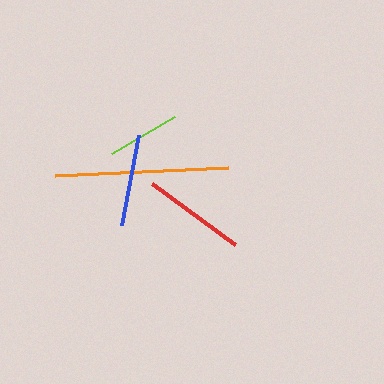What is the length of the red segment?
The red segment is approximately 103 pixels long.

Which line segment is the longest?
The orange line is the longest at approximately 173 pixels.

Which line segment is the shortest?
The lime line is the shortest at approximately 73 pixels.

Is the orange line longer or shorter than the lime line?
The orange line is longer than the lime line.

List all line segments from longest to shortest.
From longest to shortest: orange, red, blue, lime.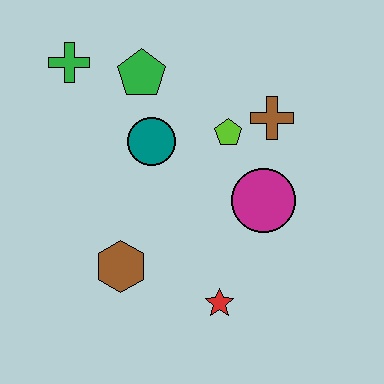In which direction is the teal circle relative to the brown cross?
The teal circle is to the left of the brown cross.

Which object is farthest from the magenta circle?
The green cross is farthest from the magenta circle.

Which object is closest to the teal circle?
The green pentagon is closest to the teal circle.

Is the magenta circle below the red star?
No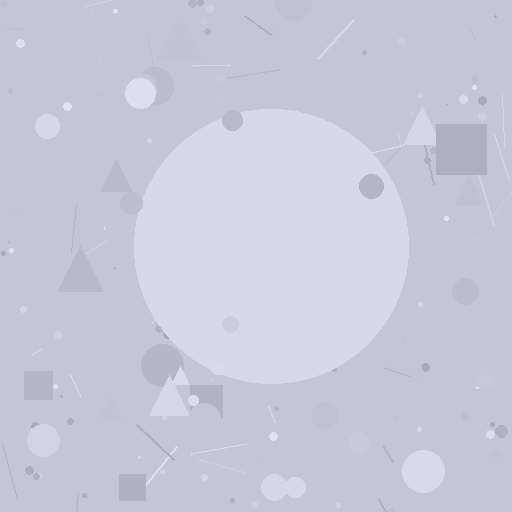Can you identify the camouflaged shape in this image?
The camouflaged shape is a circle.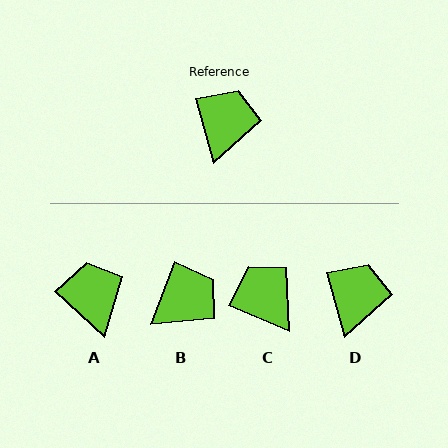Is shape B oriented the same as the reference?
No, it is off by about 36 degrees.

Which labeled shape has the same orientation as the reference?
D.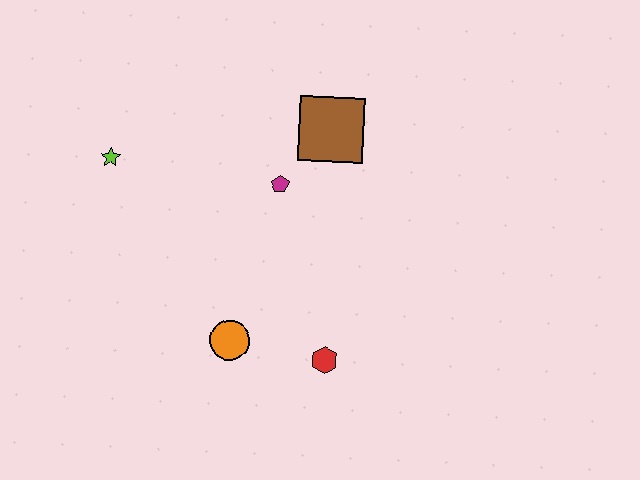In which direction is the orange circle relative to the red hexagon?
The orange circle is to the left of the red hexagon.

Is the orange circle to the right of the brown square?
No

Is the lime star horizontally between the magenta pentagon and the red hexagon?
No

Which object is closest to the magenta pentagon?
The brown square is closest to the magenta pentagon.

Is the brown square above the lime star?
Yes